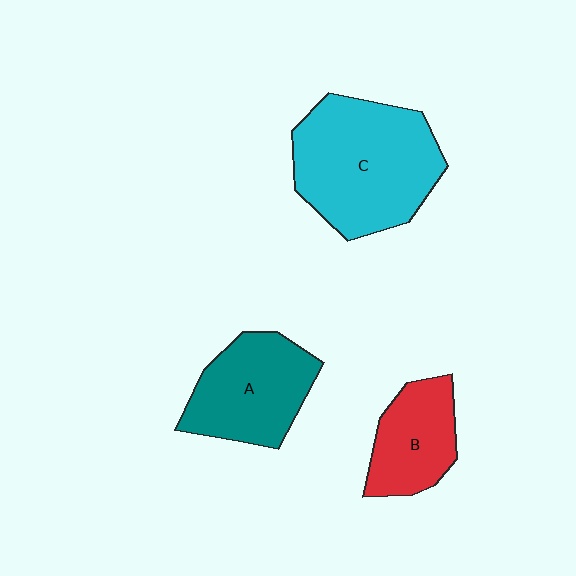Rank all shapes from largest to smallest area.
From largest to smallest: C (cyan), A (teal), B (red).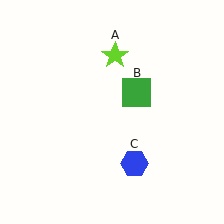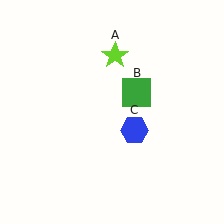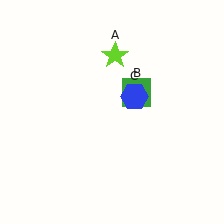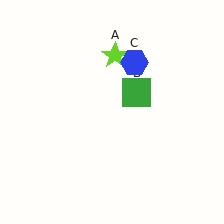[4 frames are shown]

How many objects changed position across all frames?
1 object changed position: blue hexagon (object C).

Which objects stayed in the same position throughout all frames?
Lime star (object A) and green square (object B) remained stationary.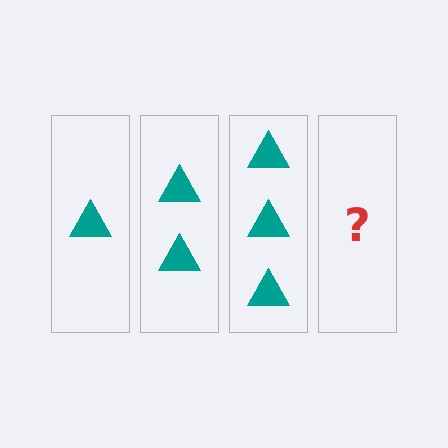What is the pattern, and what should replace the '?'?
The pattern is that each step adds one more triangle. The '?' should be 4 triangles.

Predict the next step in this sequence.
The next step is 4 triangles.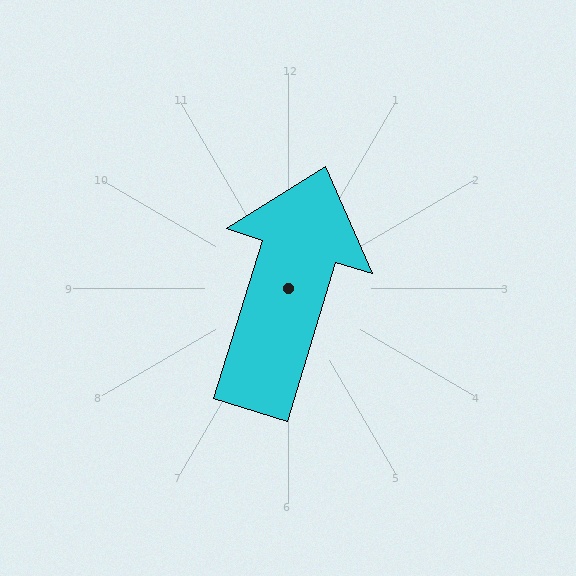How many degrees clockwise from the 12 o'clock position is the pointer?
Approximately 17 degrees.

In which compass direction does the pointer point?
North.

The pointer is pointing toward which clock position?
Roughly 1 o'clock.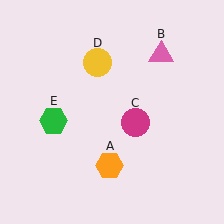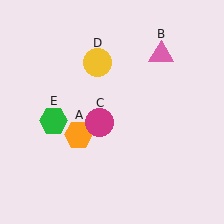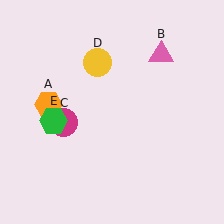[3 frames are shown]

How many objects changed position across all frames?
2 objects changed position: orange hexagon (object A), magenta circle (object C).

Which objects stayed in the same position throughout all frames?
Pink triangle (object B) and yellow circle (object D) and green hexagon (object E) remained stationary.